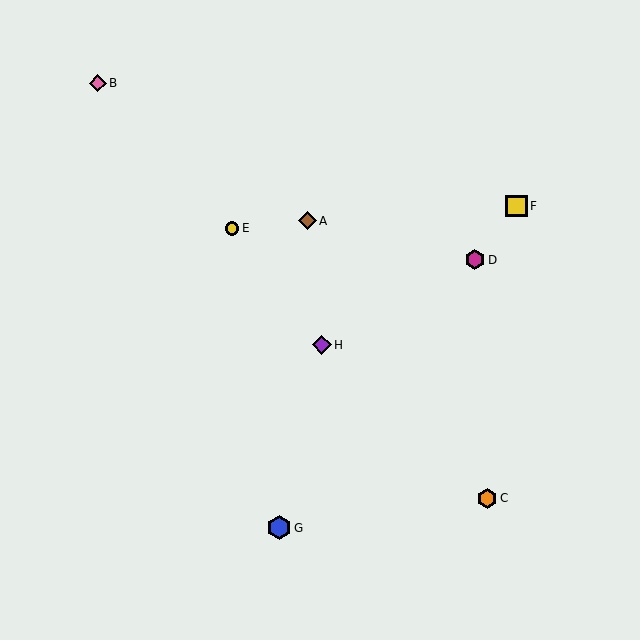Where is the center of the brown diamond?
The center of the brown diamond is at (307, 221).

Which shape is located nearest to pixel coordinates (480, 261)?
The magenta hexagon (labeled D) at (475, 260) is nearest to that location.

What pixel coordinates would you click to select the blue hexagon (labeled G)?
Click at (279, 528) to select the blue hexagon G.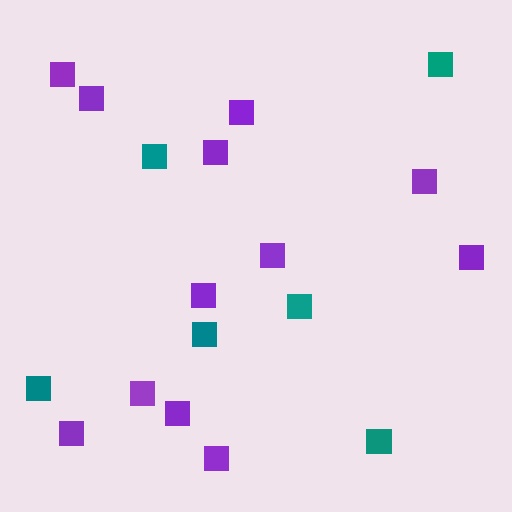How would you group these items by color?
There are 2 groups: one group of purple squares (12) and one group of teal squares (6).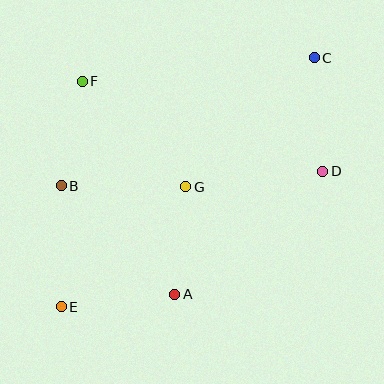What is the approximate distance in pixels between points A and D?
The distance between A and D is approximately 193 pixels.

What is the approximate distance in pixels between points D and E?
The distance between D and E is approximately 295 pixels.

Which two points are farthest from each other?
Points C and E are farthest from each other.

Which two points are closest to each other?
Points B and F are closest to each other.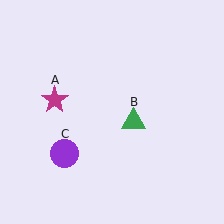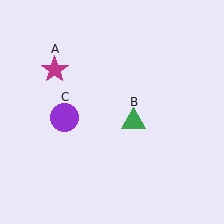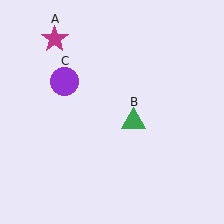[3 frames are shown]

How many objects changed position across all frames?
2 objects changed position: magenta star (object A), purple circle (object C).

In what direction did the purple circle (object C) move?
The purple circle (object C) moved up.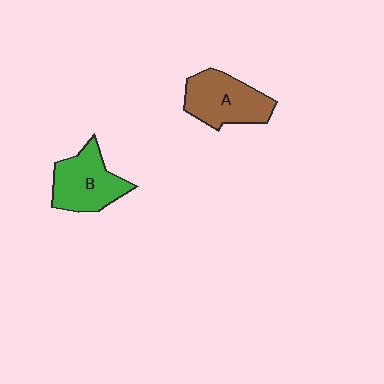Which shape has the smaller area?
Shape B (green).